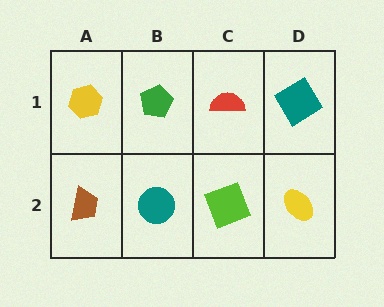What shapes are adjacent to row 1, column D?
A yellow ellipse (row 2, column D), a red semicircle (row 1, column C).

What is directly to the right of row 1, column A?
A green pentagon.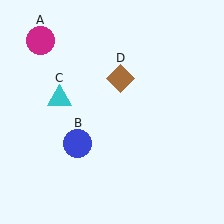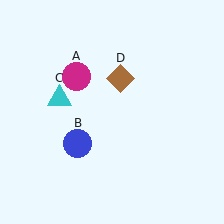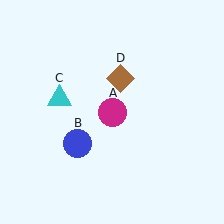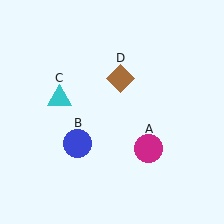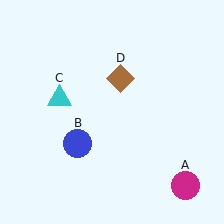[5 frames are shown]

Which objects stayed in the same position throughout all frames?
Blue circle (object B) and cyan triangle (object C) and brown diamond (object D) remained stationary.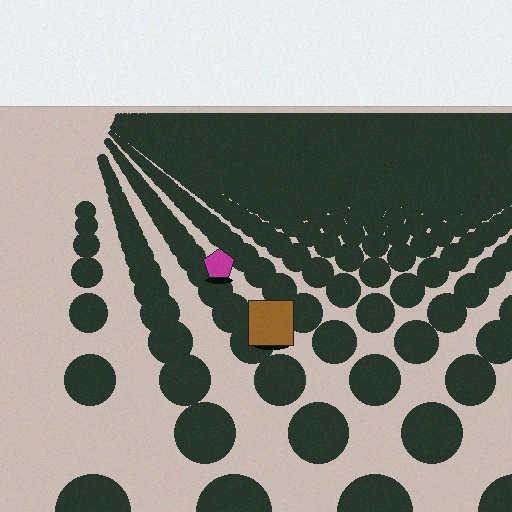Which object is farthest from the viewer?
The magenta pentagon is farthest from the viewer. It appears smaller and the ground texture around it is denser.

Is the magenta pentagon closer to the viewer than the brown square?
No. The brown square is closer — you can tell from the texture gradient: the ground texture is coarser near it.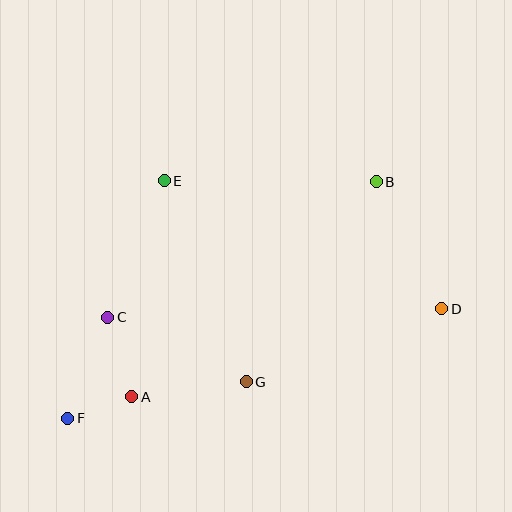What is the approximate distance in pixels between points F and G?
The distance between F and G is approximately 182 pixels.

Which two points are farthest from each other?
Points D and F are farthest from each other.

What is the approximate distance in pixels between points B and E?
The distance between B and E is approximately 212 pixels.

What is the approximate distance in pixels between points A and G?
The distance between A and G is approximately 116 pixels.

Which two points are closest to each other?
Points A and F are closest to each other.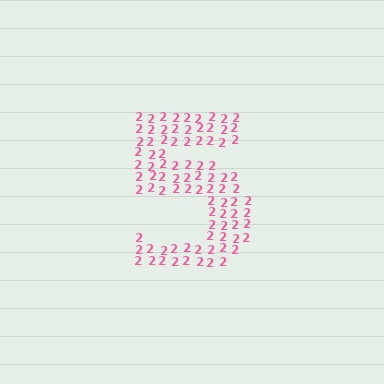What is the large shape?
The large shape is the digit 5.